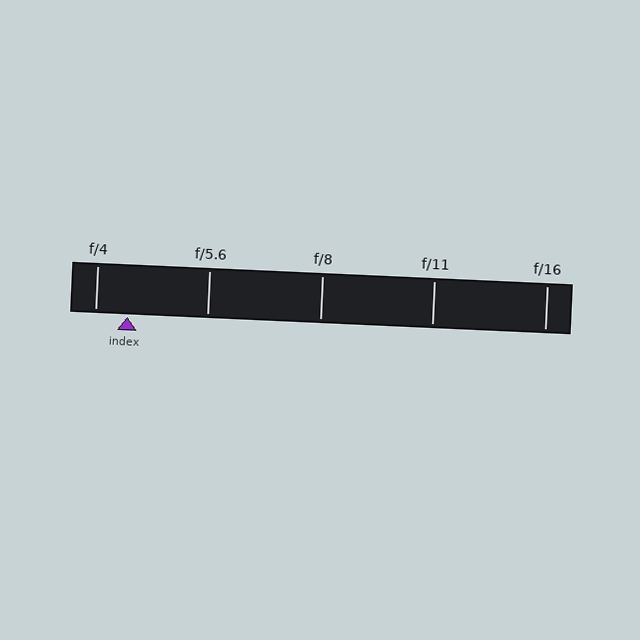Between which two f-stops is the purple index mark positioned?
The index mark is between f/4 and f/5.6.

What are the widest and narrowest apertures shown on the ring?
The widest aperture shown is f/4 and the narrowest is f/16.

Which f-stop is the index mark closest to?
The index mark is closest to f/4.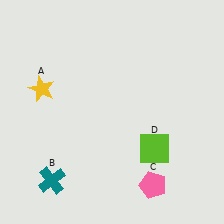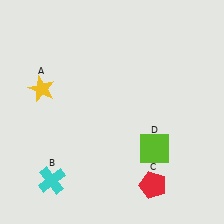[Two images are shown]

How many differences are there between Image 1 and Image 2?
There are 2 differences between the two images.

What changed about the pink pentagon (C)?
In Image 1, C is pink. In Image 2, it changed to red.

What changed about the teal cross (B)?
In Image 1, B is teal. In Image 2, it changed to cyan.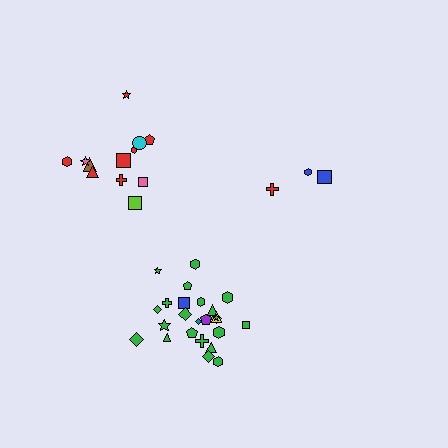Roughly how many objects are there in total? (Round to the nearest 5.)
Roughly 40 objects in total.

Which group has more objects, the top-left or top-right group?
The top-left group.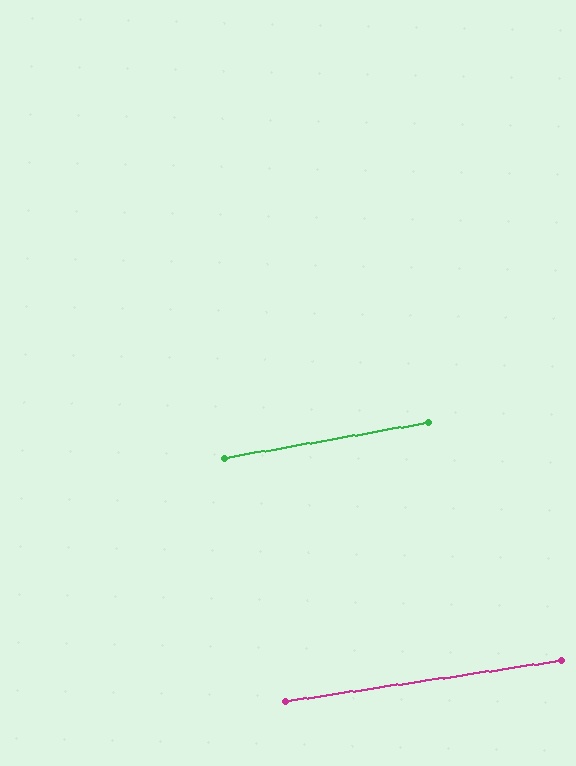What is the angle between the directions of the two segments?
Approximately 2 degrees.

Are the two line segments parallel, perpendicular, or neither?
Parallel — their directions differ by only 1.5°.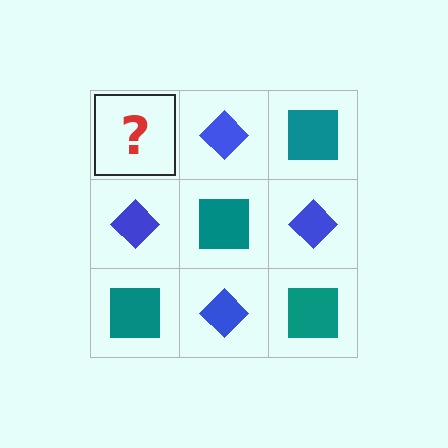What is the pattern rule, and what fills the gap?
The rule is that it alternates teal square and blue diamond in a checkerboard pattern. The gap should be filled with a teal square.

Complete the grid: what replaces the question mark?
The question mark should be replaced with a teal square.